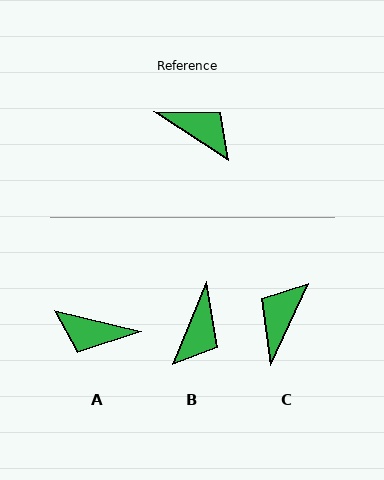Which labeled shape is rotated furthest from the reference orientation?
A, about 160 degrees away.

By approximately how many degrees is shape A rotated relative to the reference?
Approximately 160 degrees clockwise.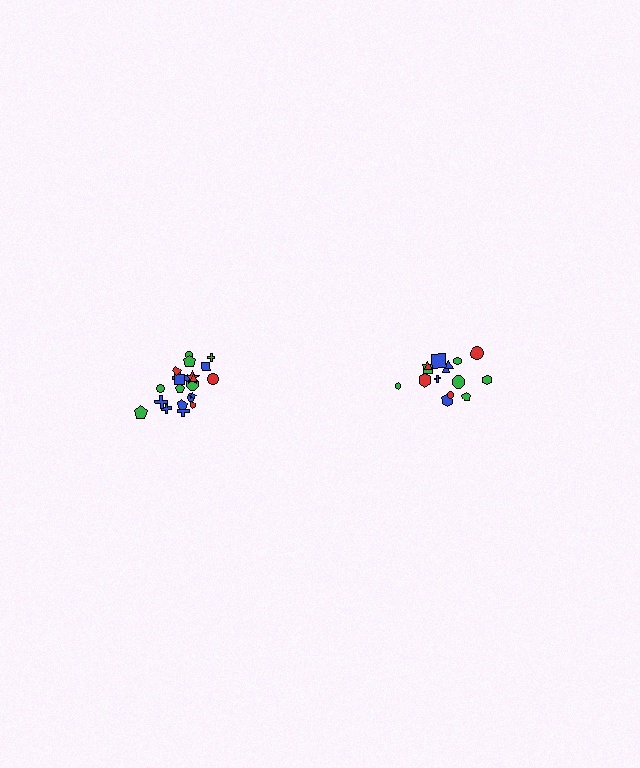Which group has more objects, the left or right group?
The left group.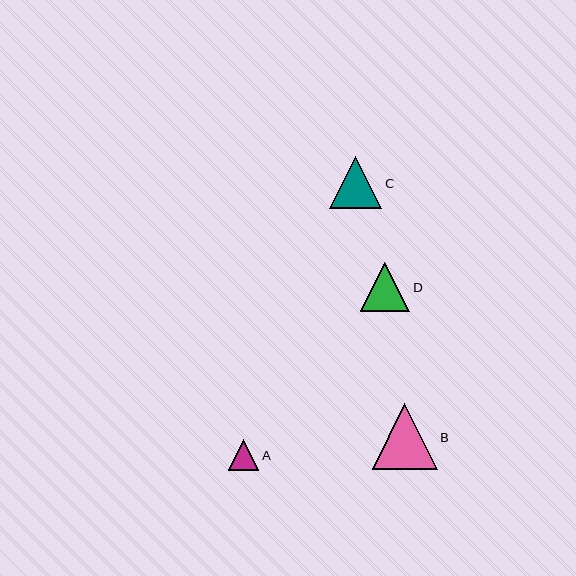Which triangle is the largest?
Triangle B is the largest with a size of approximately 65 pixels.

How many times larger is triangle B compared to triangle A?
Triangle B is approximately 2.1 times the size of triangle A.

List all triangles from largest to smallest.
From largest to smallest: B, C, D, A.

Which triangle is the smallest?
Triangle A is the smallest with a size of approximately 30 pixels.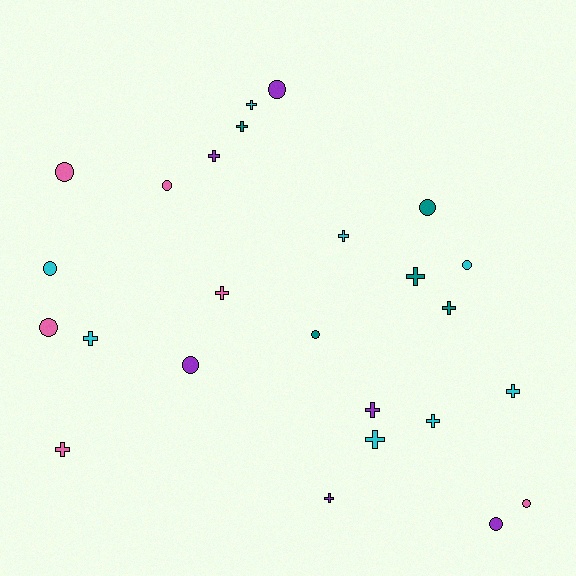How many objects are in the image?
There are 25 objects.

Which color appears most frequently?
Cyan, with 8 objects.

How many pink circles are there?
There are 4 pink circles.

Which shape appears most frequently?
Cross, with 14 objects.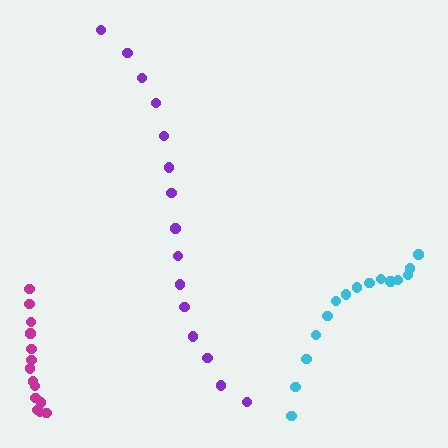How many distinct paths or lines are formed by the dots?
There are 3 distinct paths.